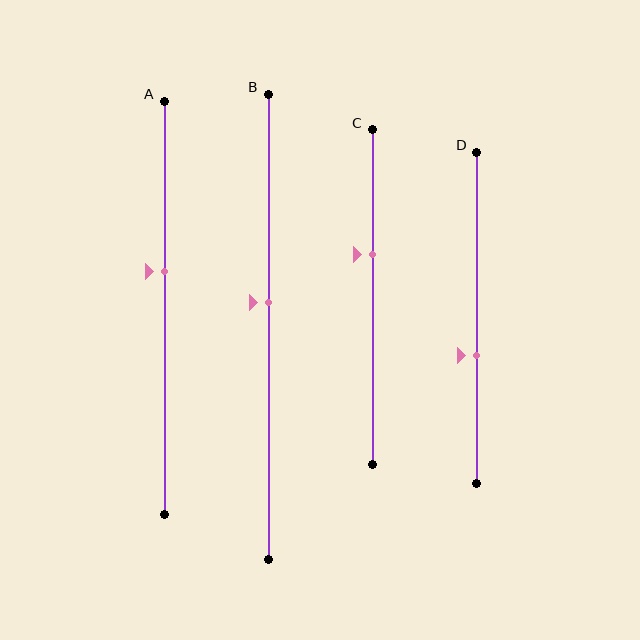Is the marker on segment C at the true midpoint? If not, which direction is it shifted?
No, the marker on segment C is shifted upward by about 13% of the segment length.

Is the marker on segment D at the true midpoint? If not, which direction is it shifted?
No, the marker on segment D is shifted downward by about 11% of the segment length.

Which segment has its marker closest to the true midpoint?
Segment B has its marker closest to the true midpoint.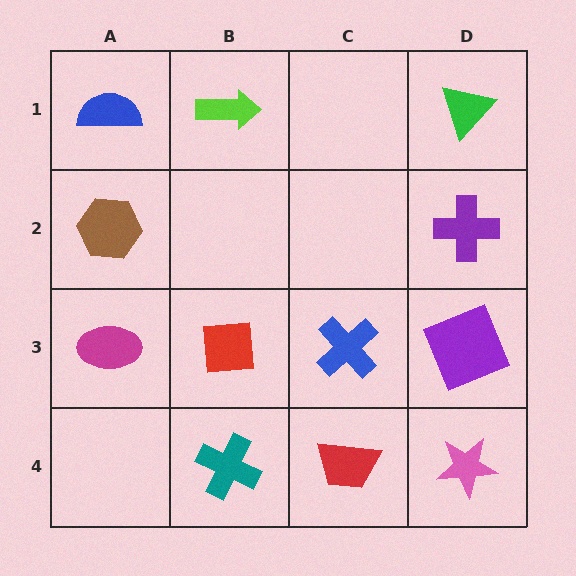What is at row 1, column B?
A lime arrow.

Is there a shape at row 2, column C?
No, that cell is empty.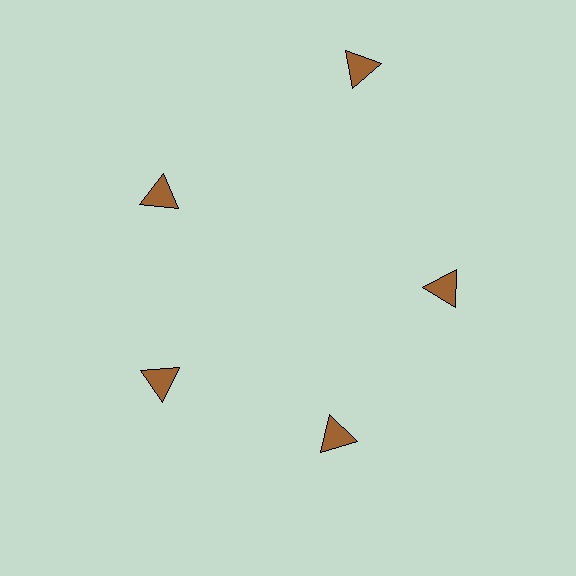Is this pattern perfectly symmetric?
No. The 5 brown triangles are arranged in a ring, but one element near the 1 o'clock position is pushed outward from the center, breaking the 5-fold rotational symmetry.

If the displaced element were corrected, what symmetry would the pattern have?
It would have 5-fold rotational symmetry — the pattern would map onto itself every 72 degrees.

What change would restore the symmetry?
The symmetry would be restored by moving it inward, back onto the ring so that all 5 triangles sit at equal angles and equal distance from the center.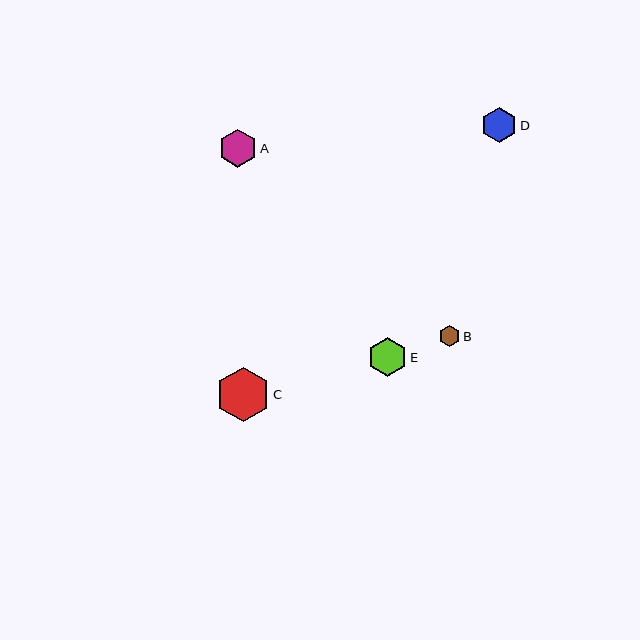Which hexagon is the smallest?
Hexagon B is the smallest with a size of approximately 21 pixels.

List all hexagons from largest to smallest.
From largest to smallest: C, E, A, D, B.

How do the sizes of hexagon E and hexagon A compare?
Hexagon E and hexagon A are approximately the same size.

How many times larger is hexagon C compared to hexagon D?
Hexagon C is approximately 1.5 times the size of hexagon D.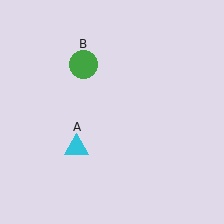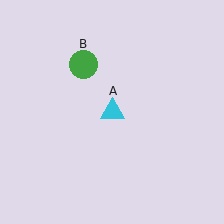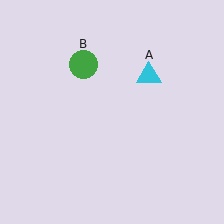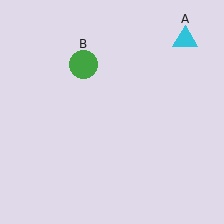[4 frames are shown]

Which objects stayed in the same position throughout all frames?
Green circle (object B) remained stationary.